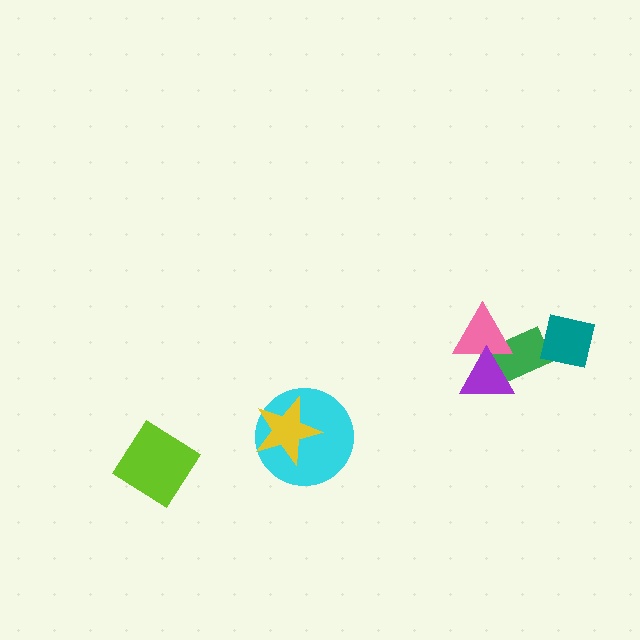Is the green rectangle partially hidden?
Yes, it is partially covered by another shape.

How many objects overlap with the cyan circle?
1 object overlaps with the cyan circle.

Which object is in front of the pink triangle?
The purple triangle is in front of the pink triangle.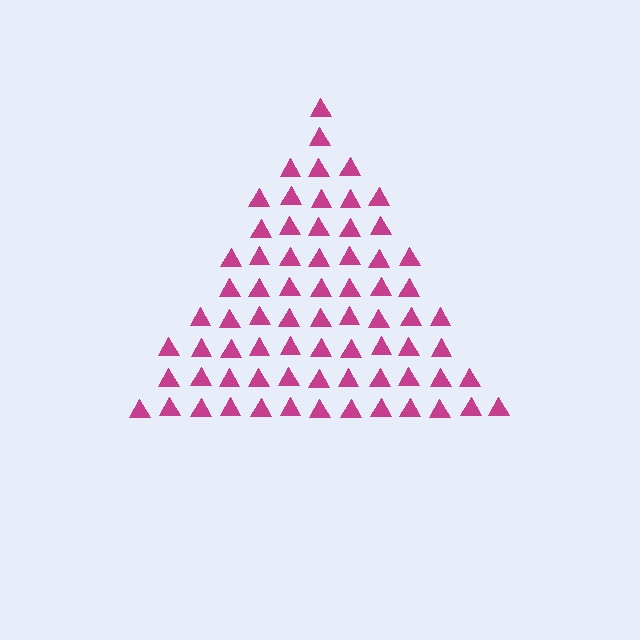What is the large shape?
The large shape is a triangle.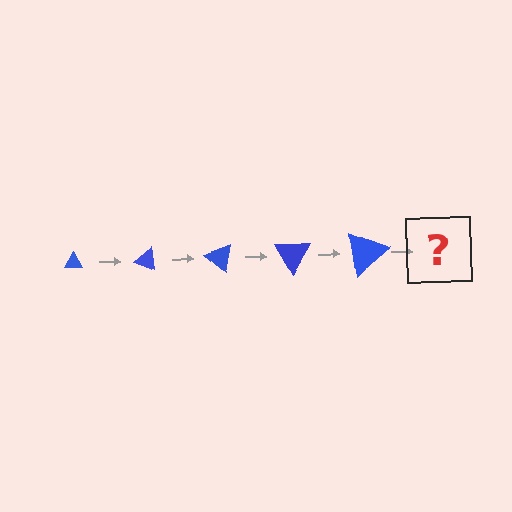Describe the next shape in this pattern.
It should be a triangle, larger than the previous one and rotated 100 degrees from the start.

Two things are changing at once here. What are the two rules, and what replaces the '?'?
The two rules are that the triangle grows larger each step and it rotates 20 degrees each step. The '?' should be a triangle, larger than the previous one and rotated 100 degrees from the start.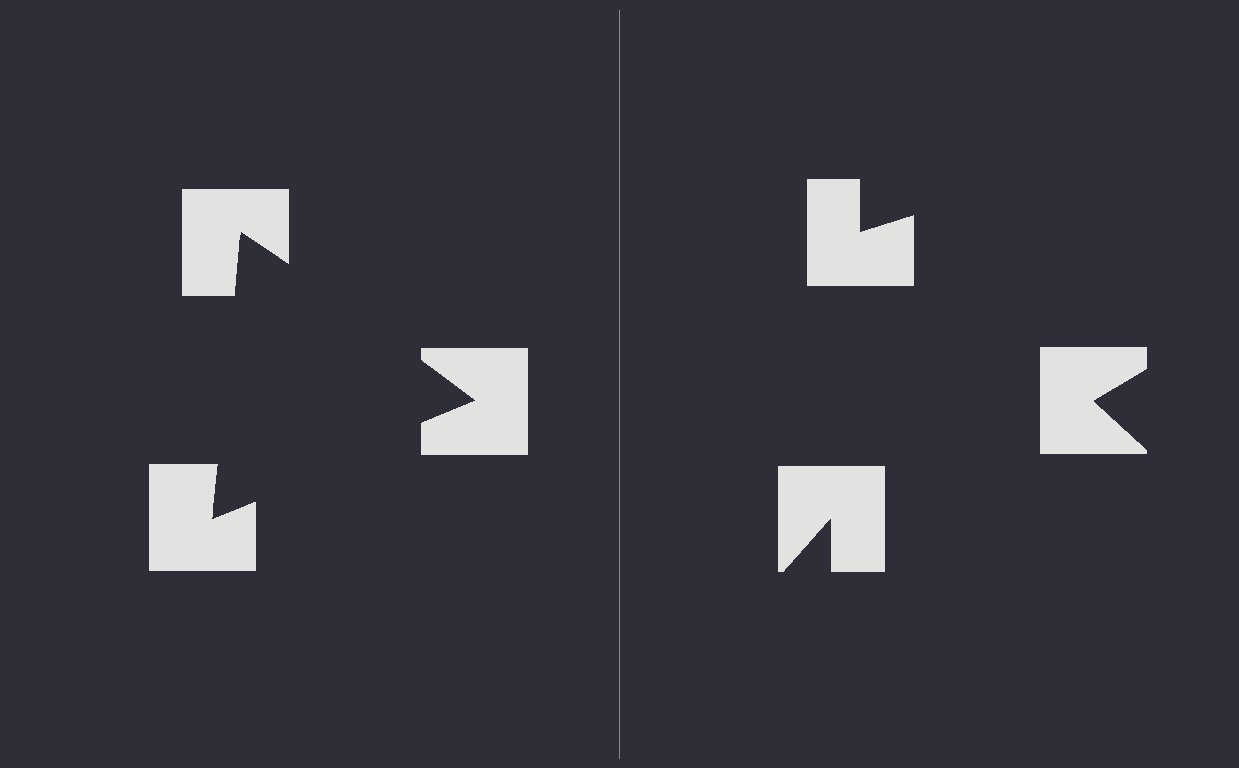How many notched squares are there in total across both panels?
6 — 3 on each side.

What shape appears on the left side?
An illusory triangle.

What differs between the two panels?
The notched squares are positioned identically on both sides; only the wedge orientations differ. On the left they align to a triangle; on the right they are misaligned.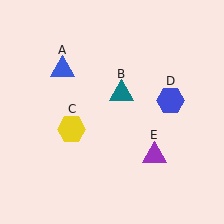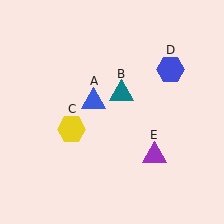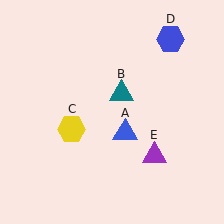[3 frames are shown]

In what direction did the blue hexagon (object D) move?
The blue hexagon (object D) moved up.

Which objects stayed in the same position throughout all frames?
Teal triangle (object B) and yellow hexagon (object C) and purple triangle (object E) remained stationary.